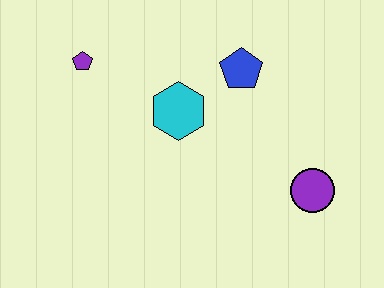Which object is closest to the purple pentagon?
The cyan hexagon is closest to the purple pentagon.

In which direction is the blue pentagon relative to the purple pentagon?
The blue pentagon is to the right of the purple pentagon.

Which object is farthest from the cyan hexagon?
The purple circle is farthest from the cyan hexagon.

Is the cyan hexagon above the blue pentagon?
No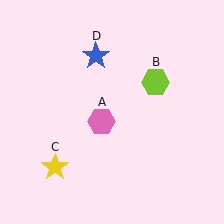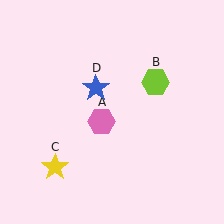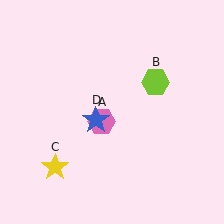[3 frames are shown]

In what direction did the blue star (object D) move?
The blue star (object D) moved down.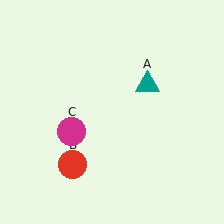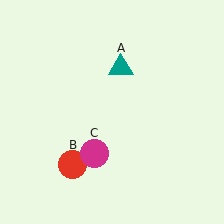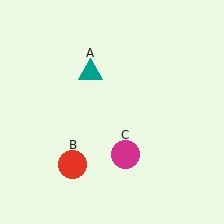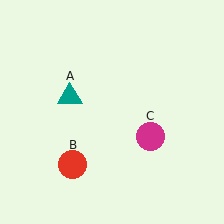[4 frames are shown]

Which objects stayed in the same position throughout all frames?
Red circle (object B) remained stationary.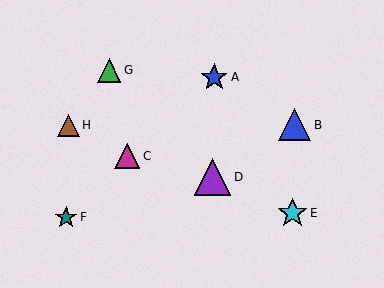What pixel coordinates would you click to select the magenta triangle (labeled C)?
Click at (127, 156) to select the magenta triangle C.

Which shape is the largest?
The purple triangle (labeled D) is the largest.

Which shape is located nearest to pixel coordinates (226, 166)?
The purple triangle (labeled D) at (212, 177) is nearest to that location.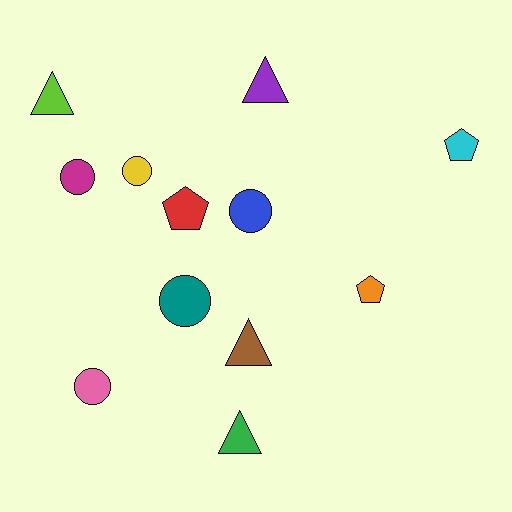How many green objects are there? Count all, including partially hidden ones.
There is 1 green object.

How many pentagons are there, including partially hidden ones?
There are 3 pentagons.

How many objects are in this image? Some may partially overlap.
There are 12 objects.